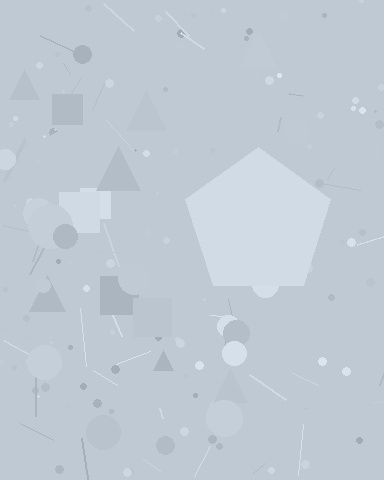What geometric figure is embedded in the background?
A pentagon is embedded in the background.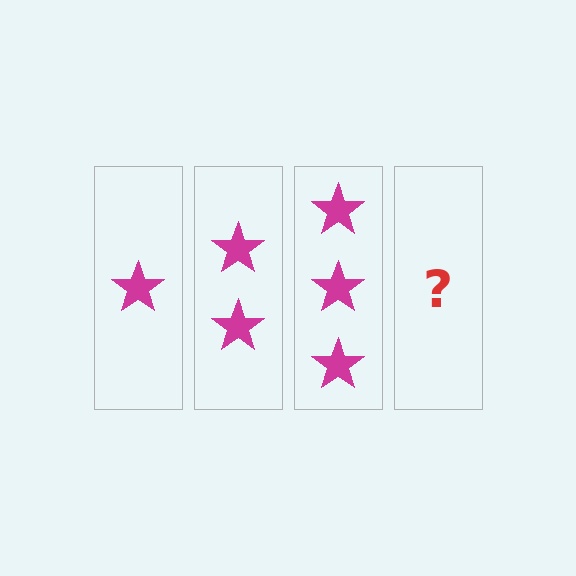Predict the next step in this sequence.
The next step is 4 stars.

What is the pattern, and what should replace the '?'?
The pattern is that each step adds one more star. The '?' should be 4 stars.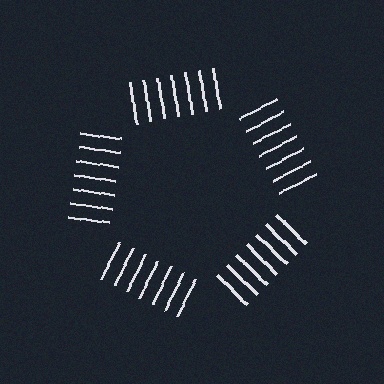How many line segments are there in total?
35 — 7 along each of the 5 edges.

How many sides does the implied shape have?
5 sides — the line-ends trace a pentagon.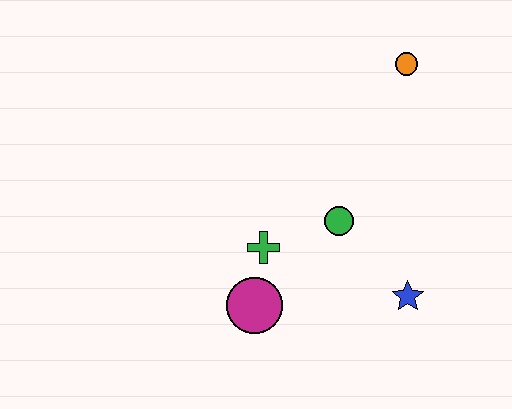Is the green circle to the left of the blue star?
Yes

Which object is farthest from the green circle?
The orange circle is farthest from the green circle.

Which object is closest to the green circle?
The green cross is closest to the green circle.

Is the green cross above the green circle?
No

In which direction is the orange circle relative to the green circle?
The orange circle is above the green circle.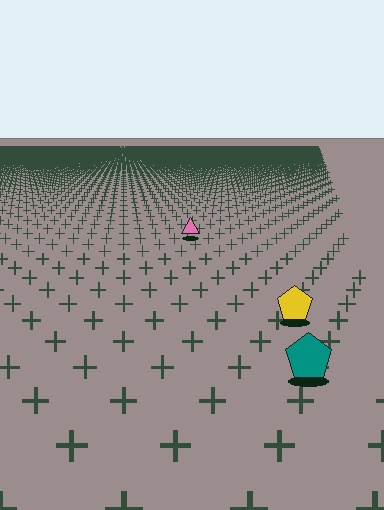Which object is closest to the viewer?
The teal pentagon is closest. The texture marks near it are larger and more spread out.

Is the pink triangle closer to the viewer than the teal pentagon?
No. The teal pentagon is closer — you can tell from the texture gradient: the ground texture is coarser near it.